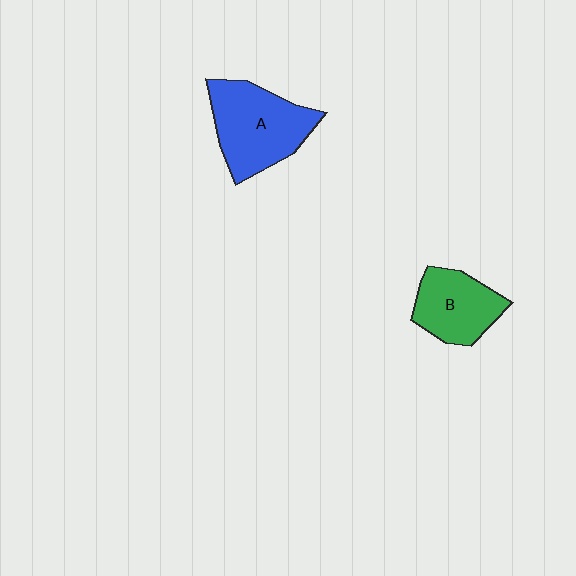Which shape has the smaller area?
Shape B (green).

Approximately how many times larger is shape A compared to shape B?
Approximately 1.4 times.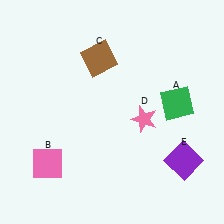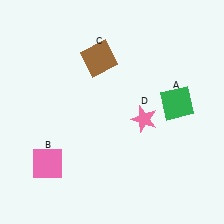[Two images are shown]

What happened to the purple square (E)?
The purple square (E) was removed in Image 2. It was in the bottom-right area of Image 1.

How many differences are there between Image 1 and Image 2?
There is 1 difference between the two images.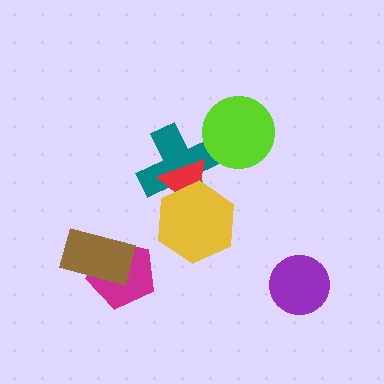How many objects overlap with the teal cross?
3 objects overlap with the teal cross.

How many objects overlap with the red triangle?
2 objects overlap with the red triangle.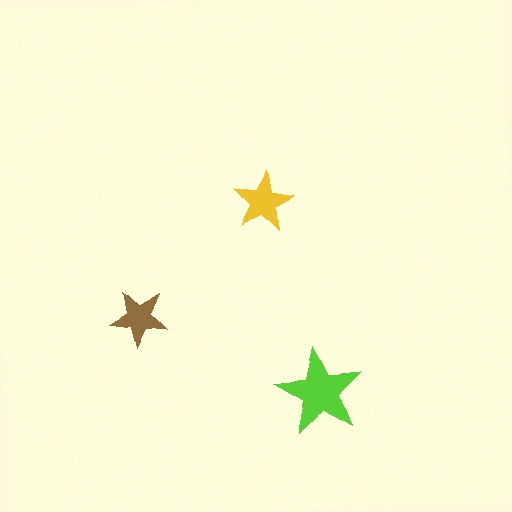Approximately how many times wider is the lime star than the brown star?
About 1.5 times wider.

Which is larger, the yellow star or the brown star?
The yellow one.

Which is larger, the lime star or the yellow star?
The lime one.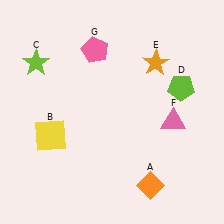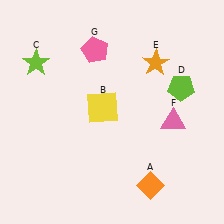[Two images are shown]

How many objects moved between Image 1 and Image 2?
1 object moved between the two images.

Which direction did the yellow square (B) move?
The yellow square (B) moved right.